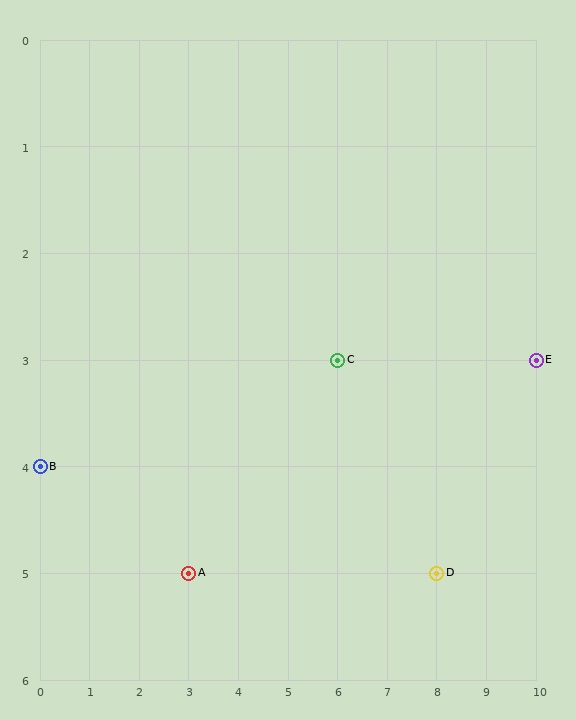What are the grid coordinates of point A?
Point A is at grid coordinates (3, 5).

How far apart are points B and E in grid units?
Points B and E are 10 columns and 1 row apart (about 10.0 grid units diagonally).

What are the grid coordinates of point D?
Point D is at grid coordinates (8, 5).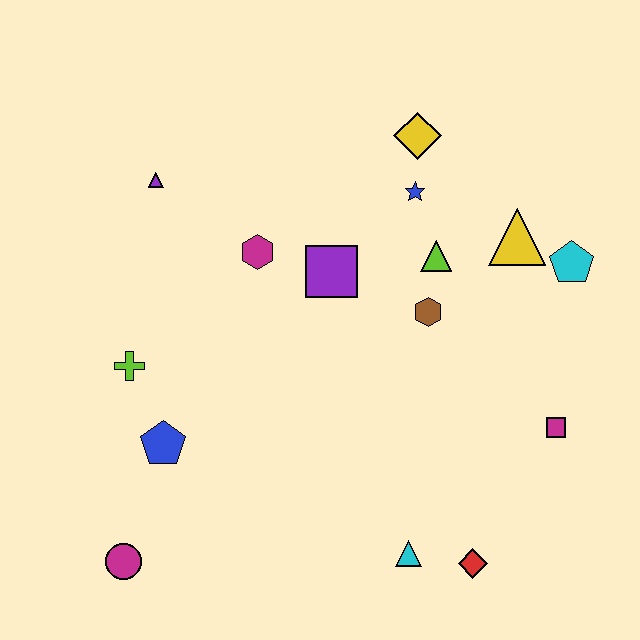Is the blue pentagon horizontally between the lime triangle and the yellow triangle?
No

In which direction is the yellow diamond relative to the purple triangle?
The yellow diamond is to the right of the purple triangle.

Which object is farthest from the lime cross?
The cyan pentagon is farthest from the lime cross.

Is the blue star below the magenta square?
No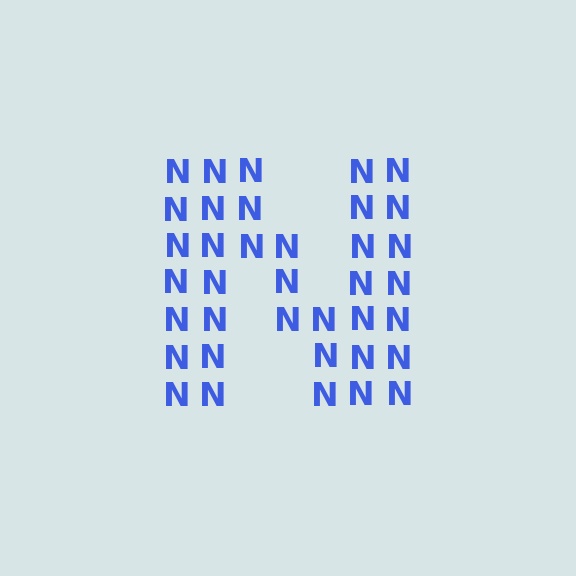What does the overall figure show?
The overall figure shows the letter N.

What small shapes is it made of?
It is made of small letter N's.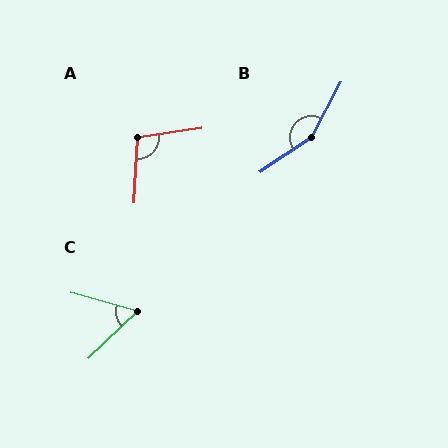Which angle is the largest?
B, at approximately 152 degrees.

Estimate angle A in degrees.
Approximately 101 degrees.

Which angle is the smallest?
C, at approximately 59 degrees.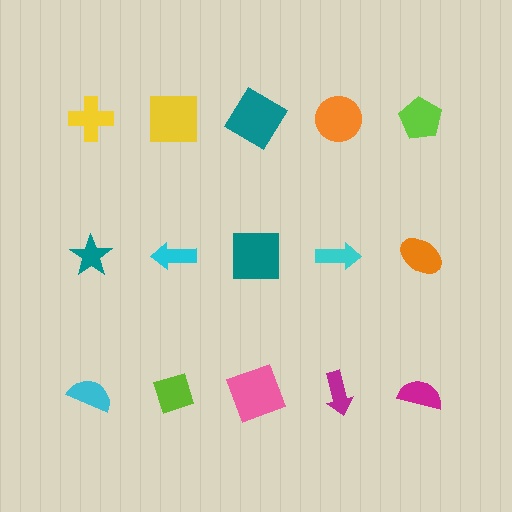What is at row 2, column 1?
A teal star.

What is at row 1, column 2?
A yellow square.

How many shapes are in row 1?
5 shapes.